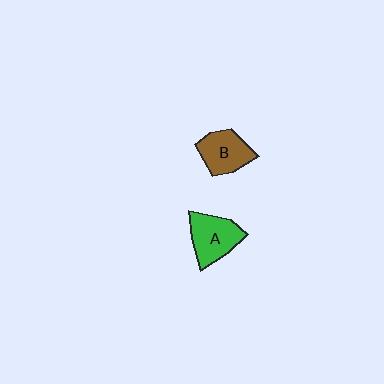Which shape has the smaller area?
Shape B (brown).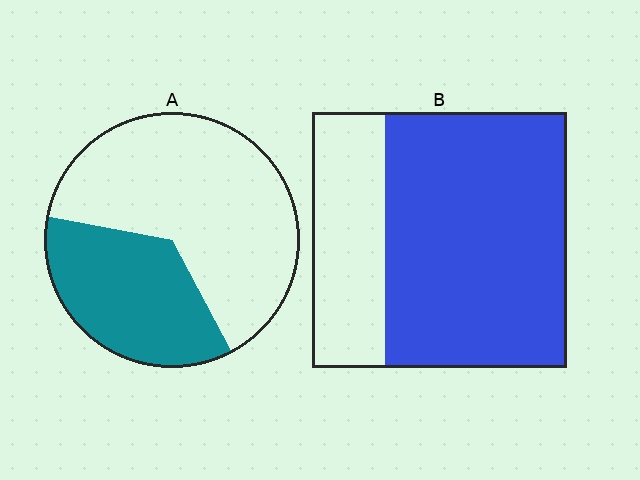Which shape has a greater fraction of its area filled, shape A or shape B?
Shape B.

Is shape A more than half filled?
No.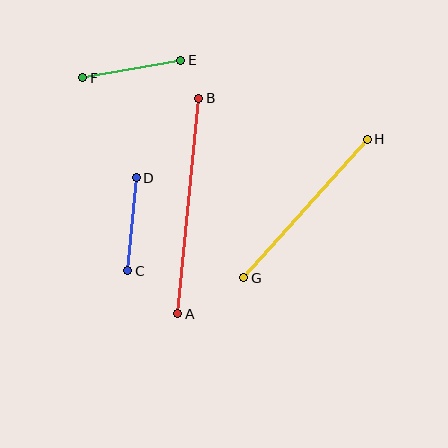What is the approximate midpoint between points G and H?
The midpoint is at approximately (306, 208) pixels.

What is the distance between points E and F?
The distance is approximately 99 pixels.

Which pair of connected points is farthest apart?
Points A and B are farthest apart.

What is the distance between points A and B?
The distance is approximately 217 pixels.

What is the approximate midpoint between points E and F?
The midpoint is at approximately (132, 69) pixels.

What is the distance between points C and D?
The distance is approximately 94 pixels.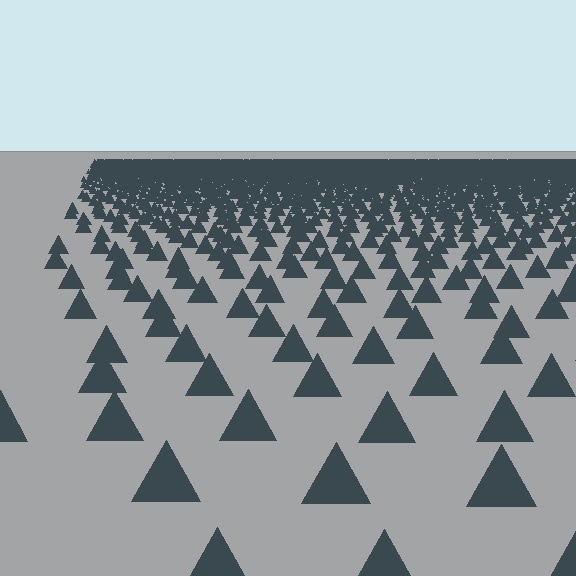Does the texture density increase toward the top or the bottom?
Density increases toward the top.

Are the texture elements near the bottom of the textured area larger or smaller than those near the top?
Larger. Near the bottom, elements are closer to the viewer and appear at a bigger on-screen size.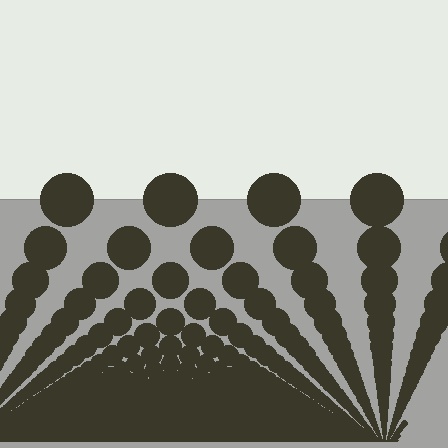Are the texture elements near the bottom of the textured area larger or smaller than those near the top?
Smaller. The gradient is inverted — elements near the bottom are smaller and denser.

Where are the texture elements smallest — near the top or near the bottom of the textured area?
Near the bottom.